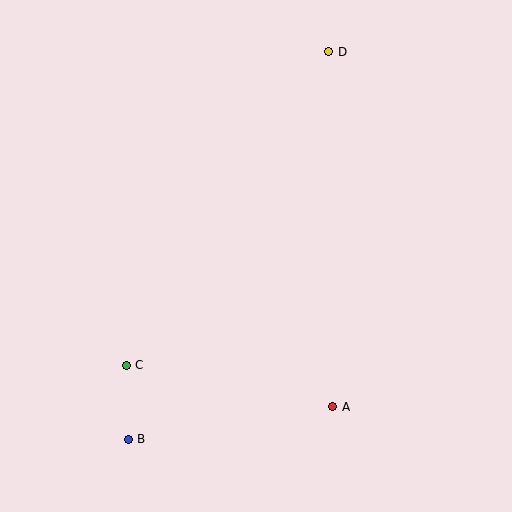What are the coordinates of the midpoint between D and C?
The midpoint between D and C is at (227, 208).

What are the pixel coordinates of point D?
Point D is at (329, 52).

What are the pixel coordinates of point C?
Point C is at (126, 365).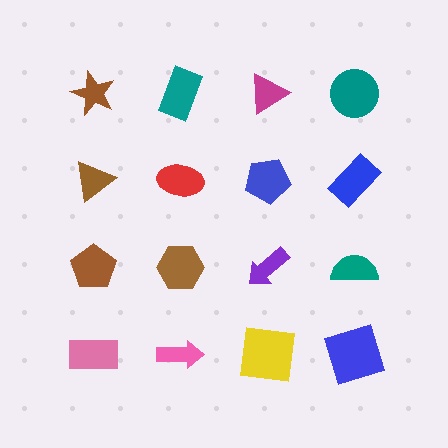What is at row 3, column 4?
A teal semicircle.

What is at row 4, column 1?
A pink rectangle.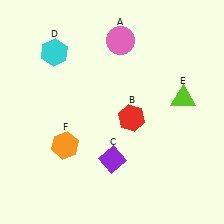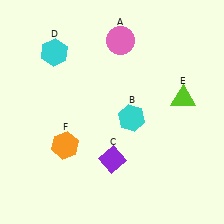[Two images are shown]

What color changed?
The hexagon (B) changed from red in Image 1 to cyan in Image 2.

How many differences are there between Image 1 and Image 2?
There is 1 difference between the two images.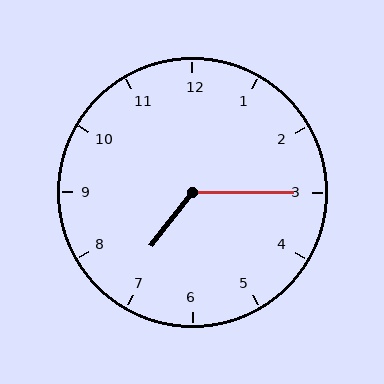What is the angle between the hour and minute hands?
Approximately 128 degrees.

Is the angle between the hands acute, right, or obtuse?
It is obtuse.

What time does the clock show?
7:15.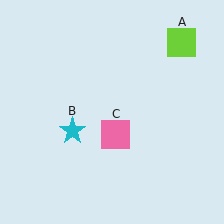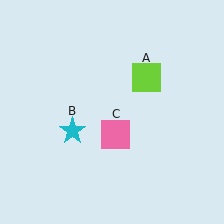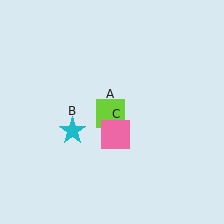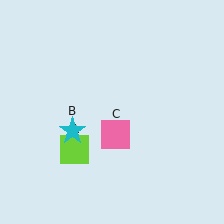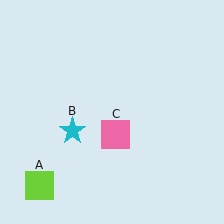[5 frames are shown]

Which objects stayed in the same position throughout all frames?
Cyan star (object B) and pink square (object C) remained stationary.